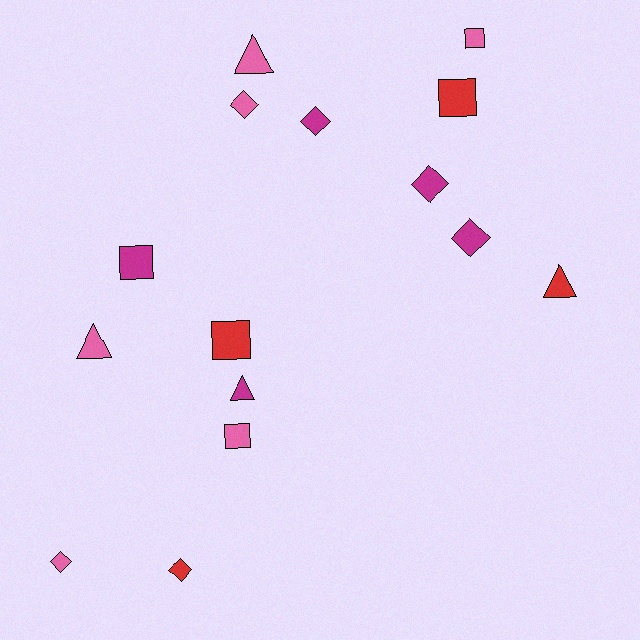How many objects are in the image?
There are 15 objects.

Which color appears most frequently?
Pink, with 6 objects.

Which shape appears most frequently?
Diamond, with 6 objects.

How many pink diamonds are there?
There are 2 pink diamonds.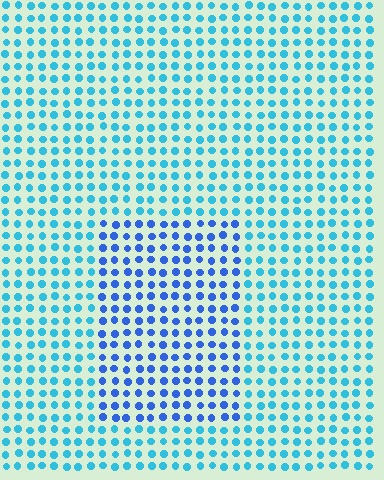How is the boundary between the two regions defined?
The boundary is defined purely by a slight shift in hue (about 32 degrees). Spacing, size, and orientation are identical on both sides.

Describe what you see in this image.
The image is filled with small cyan elements in a uniform arrangement. A rectangle-shaped region is visible where the elements are tinted to a slightly different hue, forming a subtle color boundary.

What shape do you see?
I see a rectangle.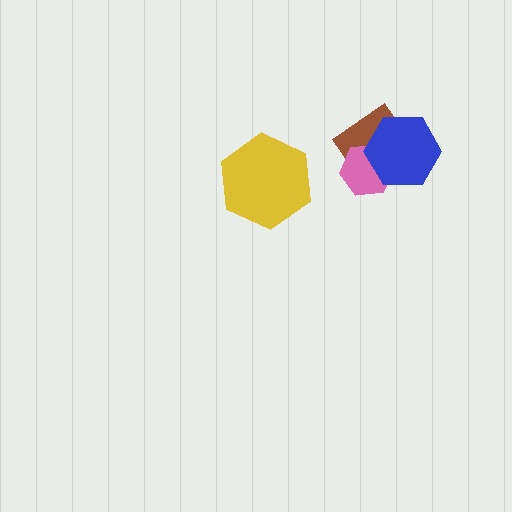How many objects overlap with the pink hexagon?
2 objects overlap with the pink hexagon.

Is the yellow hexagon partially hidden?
No, no other shape covers it.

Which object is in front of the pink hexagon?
The blue hexagon is in front of the pink hexagon.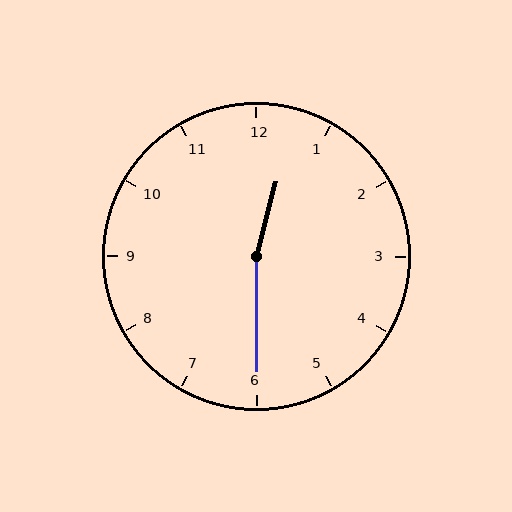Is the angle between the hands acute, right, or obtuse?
It is obtuse.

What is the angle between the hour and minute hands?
Approximately 165 degrees.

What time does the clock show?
12:30.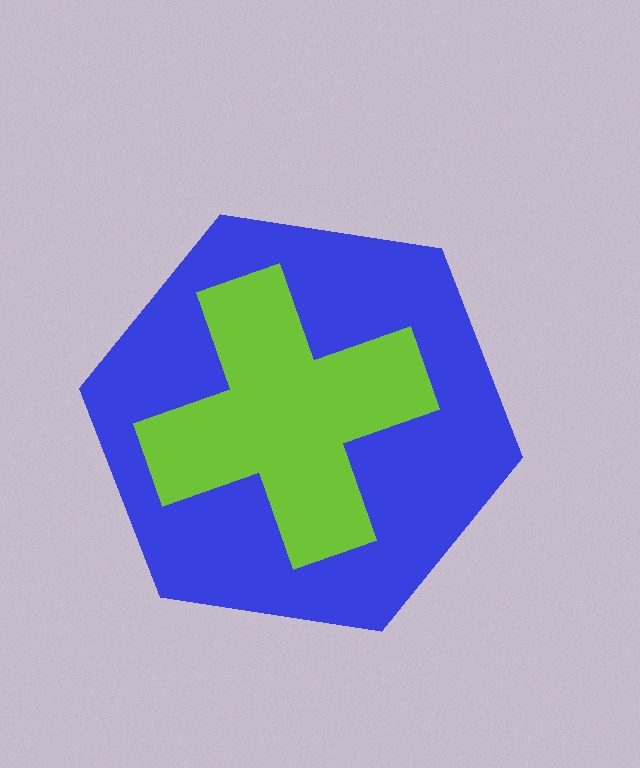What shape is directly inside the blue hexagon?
The lime cross.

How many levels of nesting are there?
2.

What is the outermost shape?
The blue hexagon.